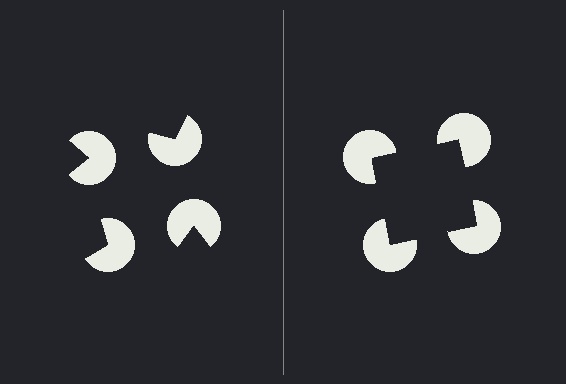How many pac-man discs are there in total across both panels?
8 — 4 on each side.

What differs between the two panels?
The pac-man discs are positioned identically on both sides; only the wedge orientations differ. On the right they align to a square; on the left they are misaligned.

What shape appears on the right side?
An illusory square.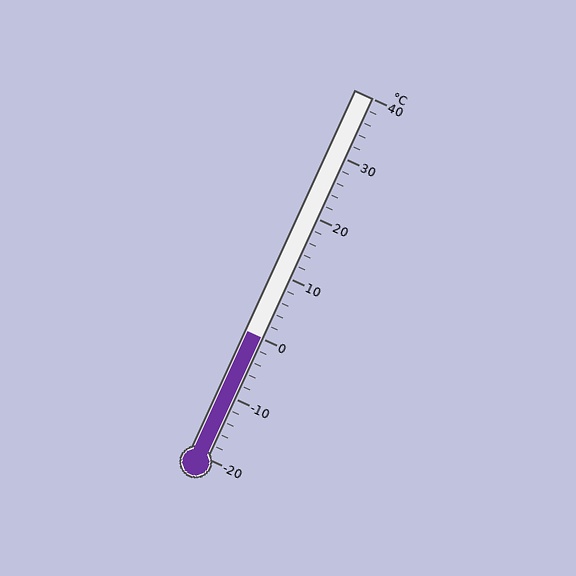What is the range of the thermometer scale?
The thermometer scale ranges from -20°C to 40°C.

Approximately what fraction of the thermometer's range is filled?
The thermometer is filled to approximately 35% of its range.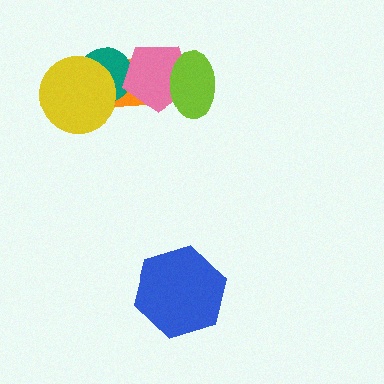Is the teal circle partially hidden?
Yes, it is partially covered by another shape.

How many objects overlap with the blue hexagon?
0 objects overlap with the blue hexagon.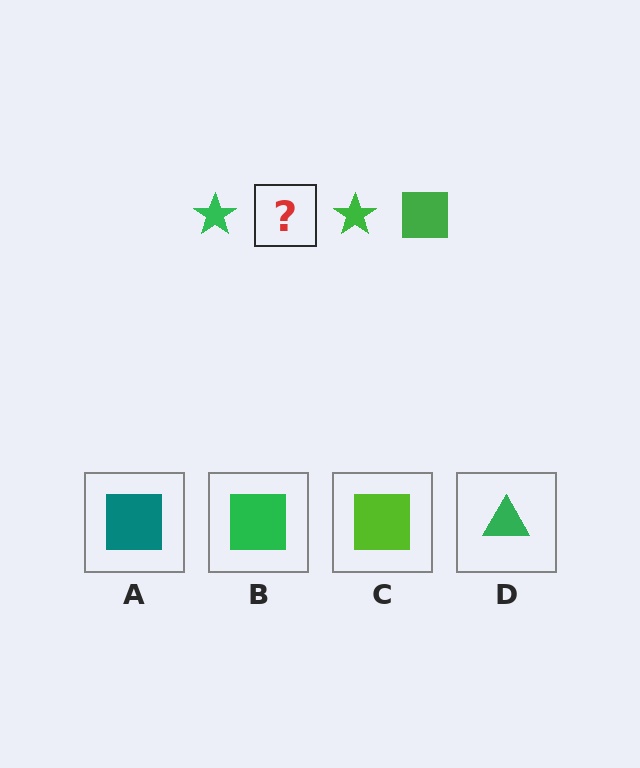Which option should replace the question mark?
Option B.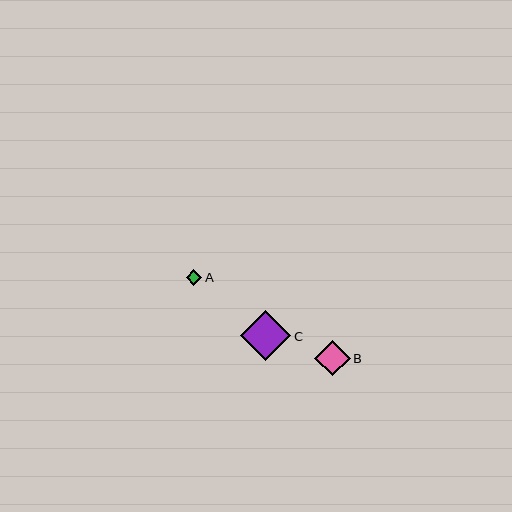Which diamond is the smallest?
Diamond A is the smallest with a size of approximately 15 pixels.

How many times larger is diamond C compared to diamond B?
Diamond C is approximately 1.4 times the size of diamond B.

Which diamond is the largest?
Diamond C is the largest with a size of approximately 50 pixels.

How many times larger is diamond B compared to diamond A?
Diamond B is approximately 2.3 times the size of diamond A.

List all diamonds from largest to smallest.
From largest to smallest: C, B, A.